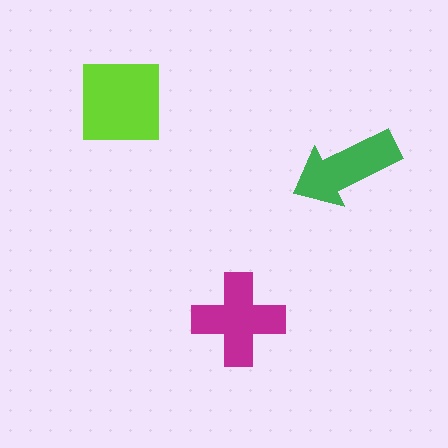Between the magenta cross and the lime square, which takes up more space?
The lime square.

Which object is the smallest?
The green arrow.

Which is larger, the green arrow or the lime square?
The lime square.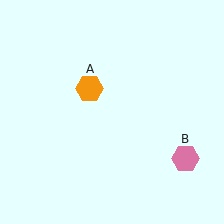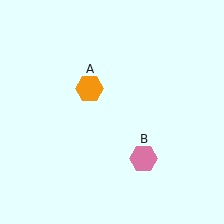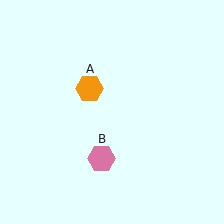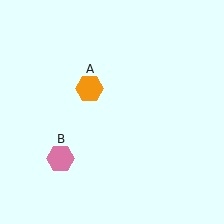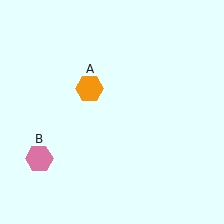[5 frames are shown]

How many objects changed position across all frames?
1 object changed position: pink hexagon (object B).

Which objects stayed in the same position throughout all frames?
Orange hexagon (object A) remained stationary.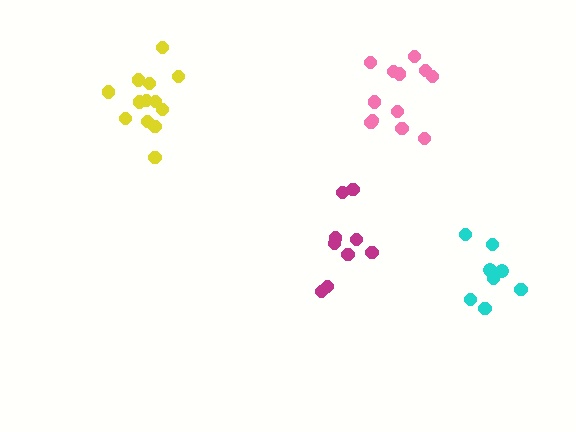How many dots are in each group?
Group 1: 12 dots, Group 2: 8 dots, Group 3: 13 dots, Group 4: 9 dots (42 total).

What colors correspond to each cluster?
The clusters are colored: pink, cyan, yellow, magenta.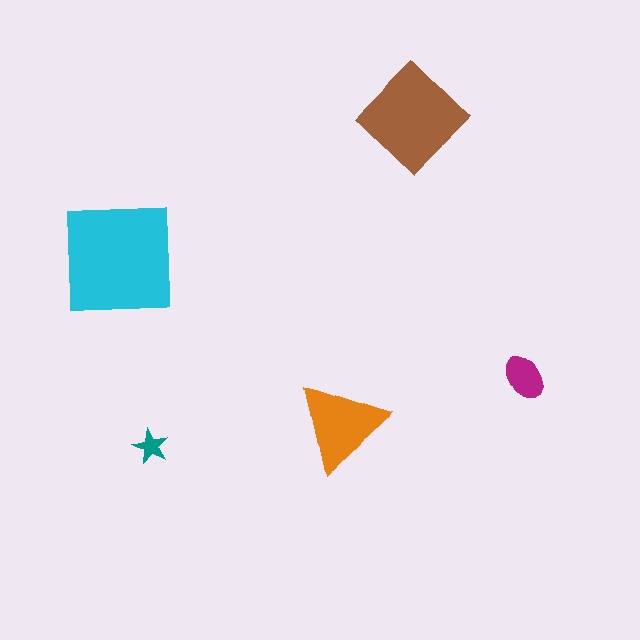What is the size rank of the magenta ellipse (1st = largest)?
4th.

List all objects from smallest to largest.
The teal star, the magenta ellipse, the orange triangle, the brown diamond, the cyan square.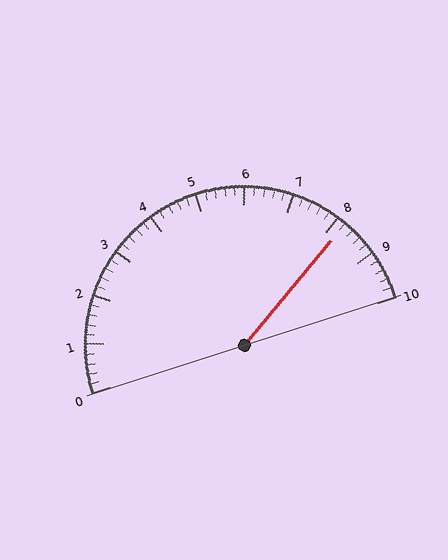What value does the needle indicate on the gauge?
The needle indicates approximately 8.2.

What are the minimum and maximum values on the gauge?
The gauge ranges from 0 to 10.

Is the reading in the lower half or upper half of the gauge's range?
The reading is in the upper half of the range (0 to 10).